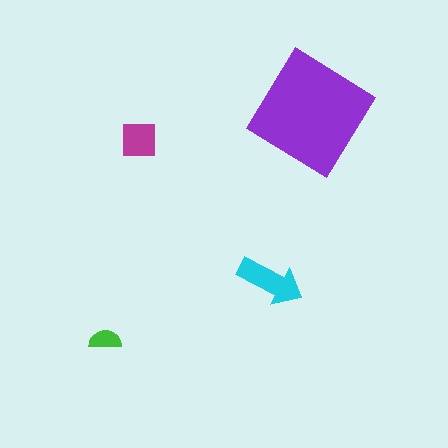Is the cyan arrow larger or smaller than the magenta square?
Larger.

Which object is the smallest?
The green semicircle.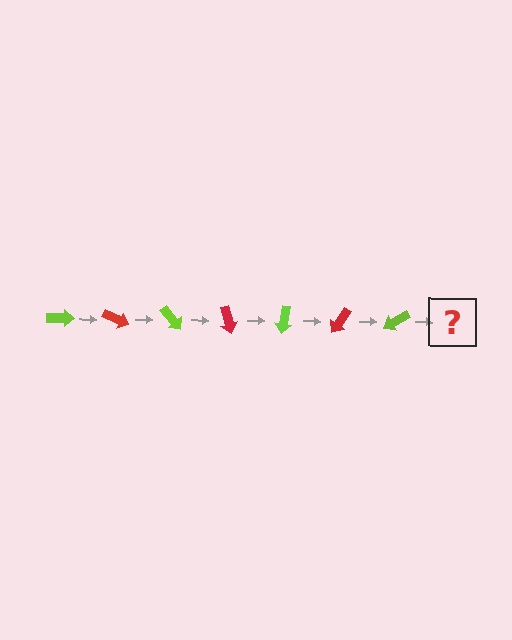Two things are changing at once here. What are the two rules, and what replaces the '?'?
The two rules are that it rotates 25 degrees each step and the color cycles through lime and red. The '?' should be a red arrow, rotated 175 degrees from the start.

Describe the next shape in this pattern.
It should be a red arrow, rotated 175 degrees from the start.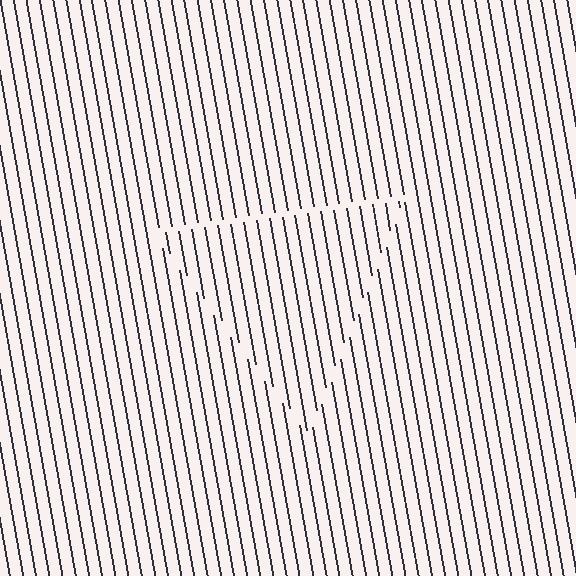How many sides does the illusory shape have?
3 sides — the line-ends trace a triangle.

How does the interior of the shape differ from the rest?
The interior of the shape contains the same grating, shifted by half a period — the contour is defined by the phase discontinuity where line-ends from the inner and outer gratings abut.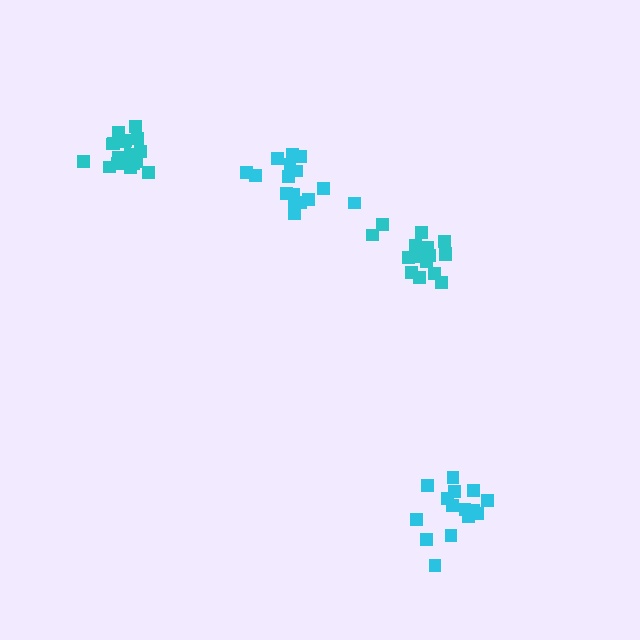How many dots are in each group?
Group 1: 16 dots, Group 2: 15 dots, Group 3: 18 dots, Group 4: 16 dots (65 total).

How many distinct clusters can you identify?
There are 4 distinct clusters.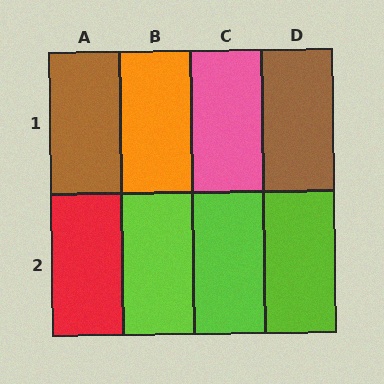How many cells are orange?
1 cell is orange.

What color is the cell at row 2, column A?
Red.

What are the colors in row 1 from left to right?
Brown, orange, pink, brown.